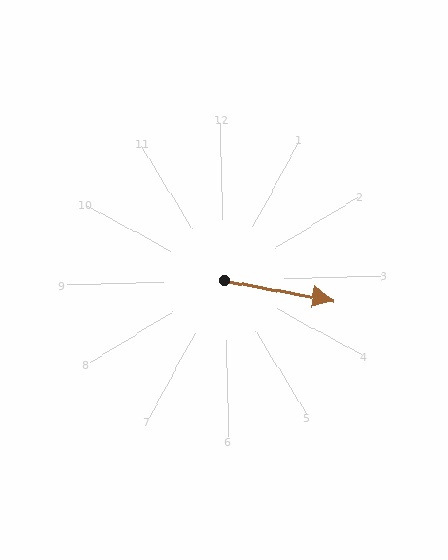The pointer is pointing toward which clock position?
Roughly 3 o'clock.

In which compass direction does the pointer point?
East.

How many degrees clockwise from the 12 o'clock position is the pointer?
Approximately 102 degrees.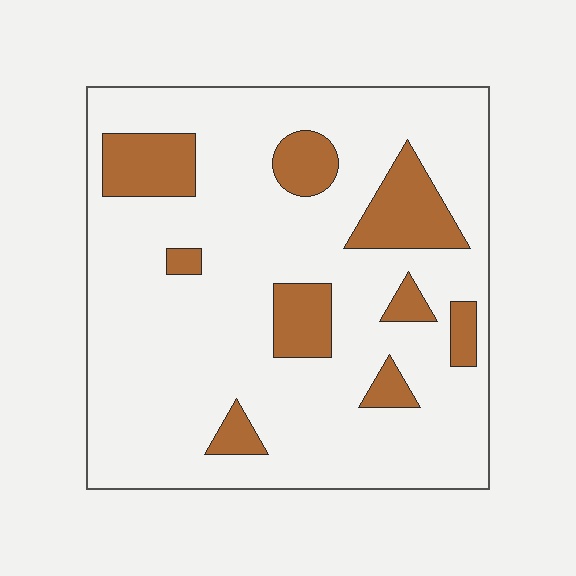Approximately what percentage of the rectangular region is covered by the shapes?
Approximately 20%.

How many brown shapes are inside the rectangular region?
9.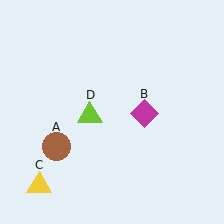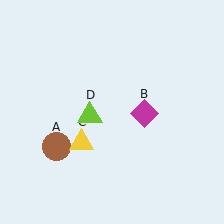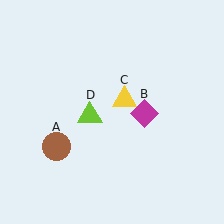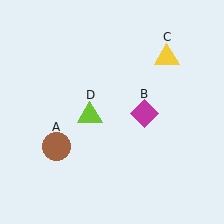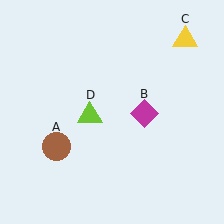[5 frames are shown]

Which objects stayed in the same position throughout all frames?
Brown circle (object A) and magenta diamond (object B) and lime triangle (object D) remained stationary.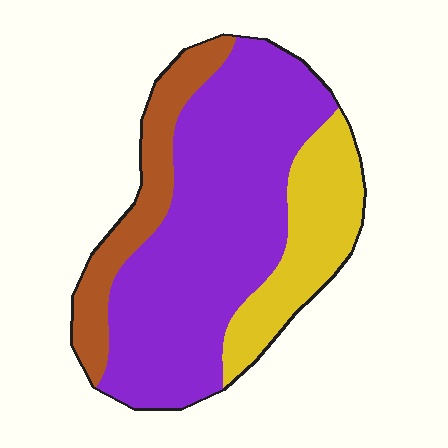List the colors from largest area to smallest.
From largest to smallest: purple, yellow, brown.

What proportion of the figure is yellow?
Yellow covers around 20% of the figure.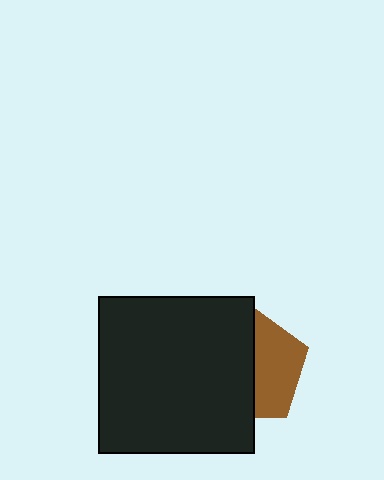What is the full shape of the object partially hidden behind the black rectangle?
The partially hidden object is a brown pentagon.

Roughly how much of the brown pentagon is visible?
A small part of it is visible (roughly 43%).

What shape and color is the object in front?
The object in front is a black rectangle.